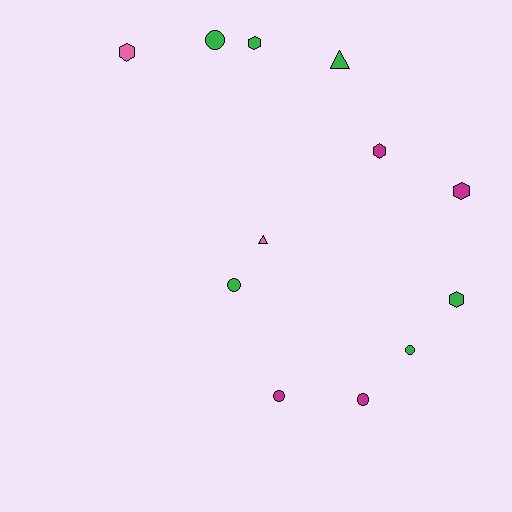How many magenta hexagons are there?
There are 2 magenta hexagons.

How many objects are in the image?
There are 12 objects.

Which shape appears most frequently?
Circle, with 5 objects.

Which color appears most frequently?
Green, with 6 objects.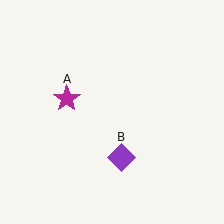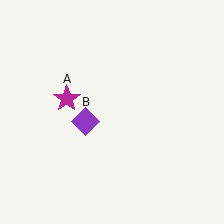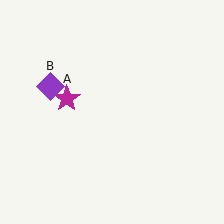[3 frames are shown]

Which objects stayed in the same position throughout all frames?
Magenta star (object A) remained stationary.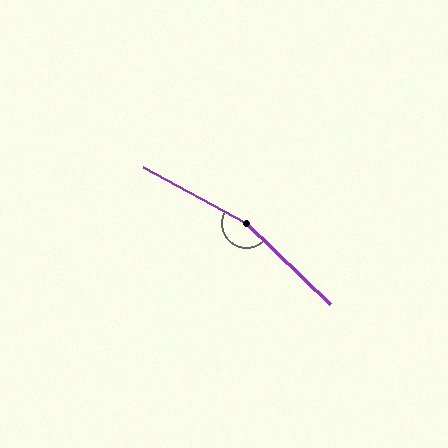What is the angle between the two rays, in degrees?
Approximately 165 degrees.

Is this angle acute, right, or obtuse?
It is obtuse.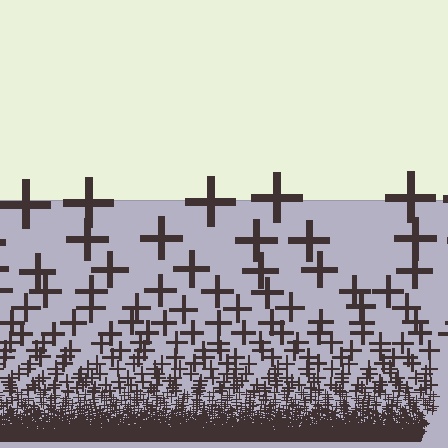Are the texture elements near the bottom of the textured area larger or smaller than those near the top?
Smaller. The gradient is inverted — elements near the bottom are smaller and denser.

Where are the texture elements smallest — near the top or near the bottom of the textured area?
Near the bottom.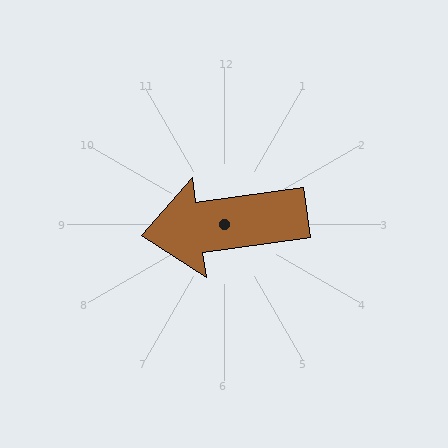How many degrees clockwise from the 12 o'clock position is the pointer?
Approximately 262 degrees.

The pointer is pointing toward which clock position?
Roughly 9 o'clock.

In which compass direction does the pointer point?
West.